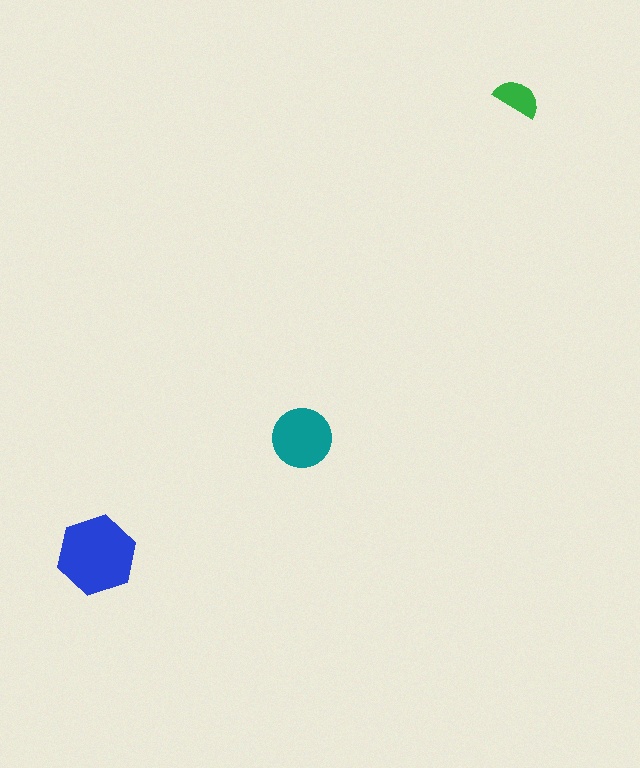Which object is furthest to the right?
The green semicircle is rightmost.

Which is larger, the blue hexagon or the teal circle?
The blue hexagon.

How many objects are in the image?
There are 3 objects in the image.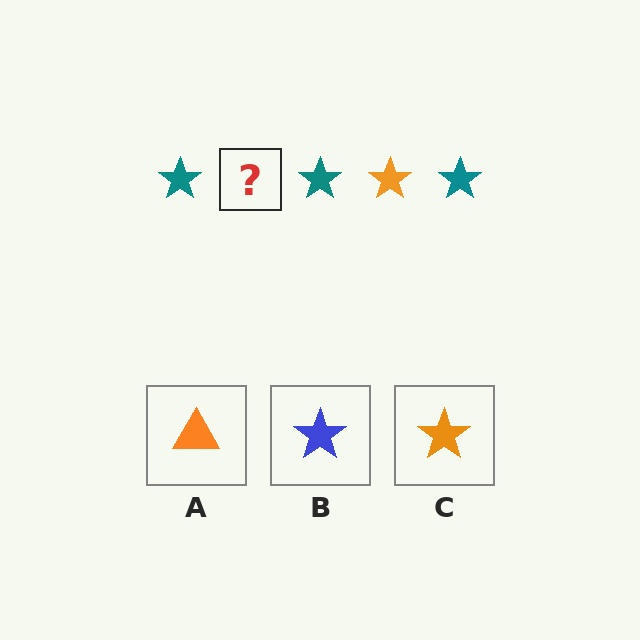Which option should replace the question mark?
Option C.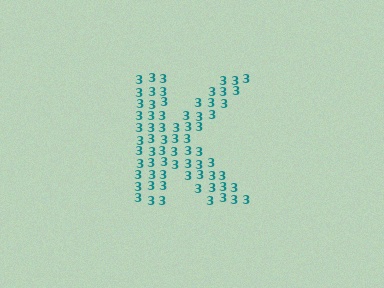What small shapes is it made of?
It is made of small digit 3's.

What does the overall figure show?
The overall figure shows the letter K.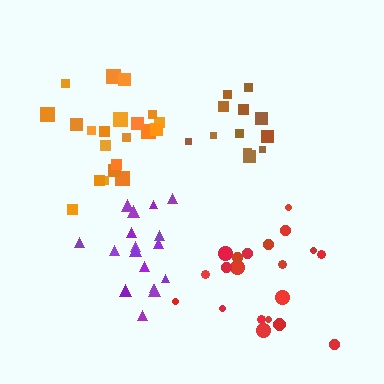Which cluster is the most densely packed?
Brown.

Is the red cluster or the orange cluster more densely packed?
Orange.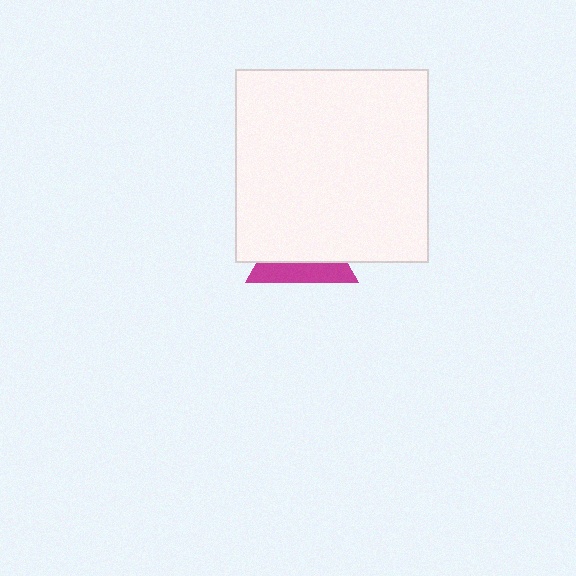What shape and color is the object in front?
The object in front is a white square.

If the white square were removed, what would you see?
You would see the complete magenta triangle.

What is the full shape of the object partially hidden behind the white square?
The partially hidden object is a magenta triangle.